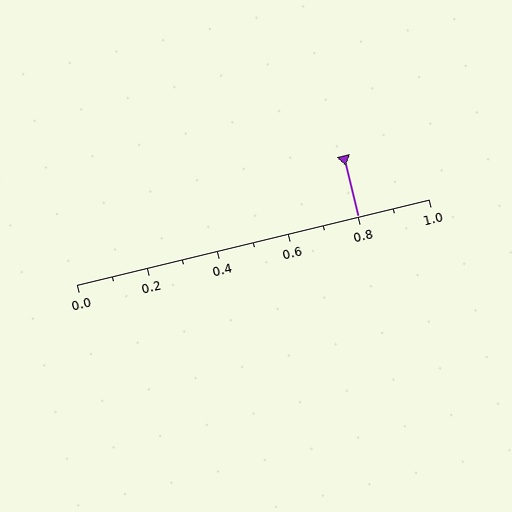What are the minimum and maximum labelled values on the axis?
The axis runs from 0.0 to 1.0.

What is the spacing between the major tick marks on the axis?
The major ticks are spaced 0.2 apart.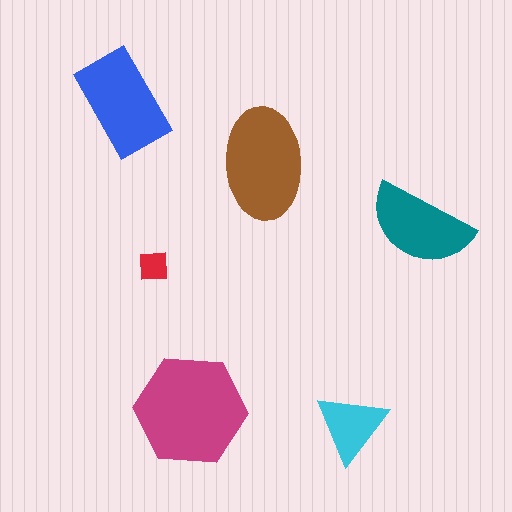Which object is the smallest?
The red square.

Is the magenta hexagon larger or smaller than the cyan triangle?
Larger.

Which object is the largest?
The magenta hexagon.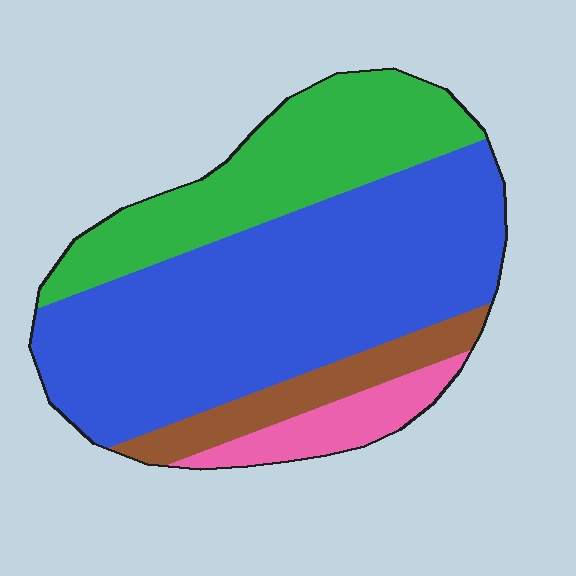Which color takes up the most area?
Blue, at roughly 55%.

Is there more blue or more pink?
Blue.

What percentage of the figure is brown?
Brown takes up about one tenth (1/10) of the figure.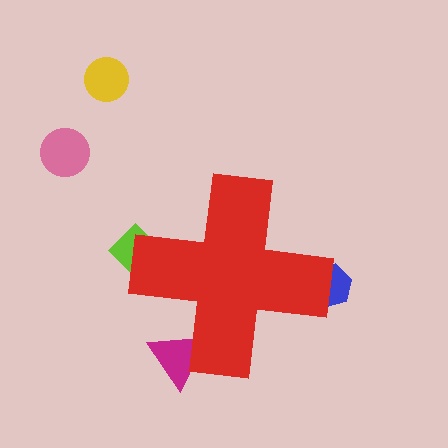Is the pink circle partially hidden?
No, the pink circle is fully visible.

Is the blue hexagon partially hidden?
Yes, the blue hexagon is partially hidden behind the red cross.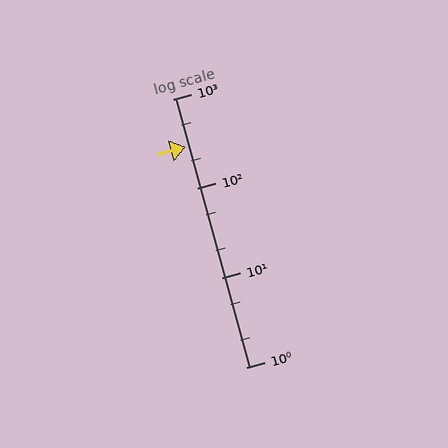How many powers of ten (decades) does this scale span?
The scale spans 3 decades, from 1 to 1000.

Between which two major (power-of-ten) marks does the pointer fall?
The pointer is between 100 and 1000.